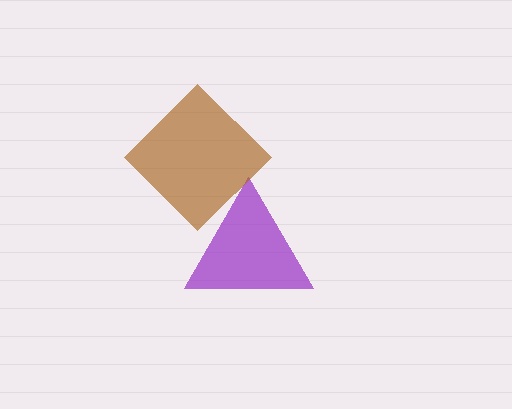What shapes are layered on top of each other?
The layered shapes are: a purple triangle, a brown diamond.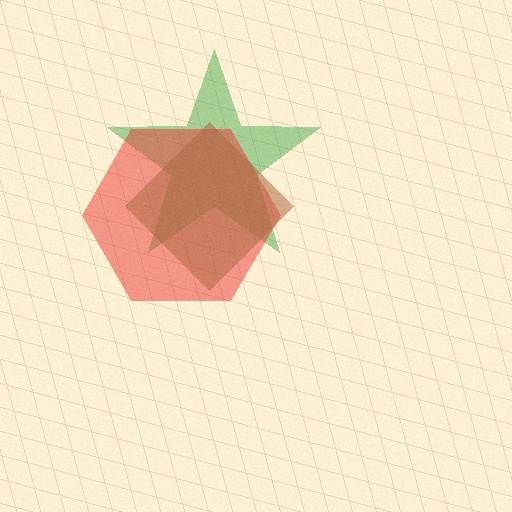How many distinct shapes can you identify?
There are 3 distinct shapes: a green star, a red hexagon, a brown diamond.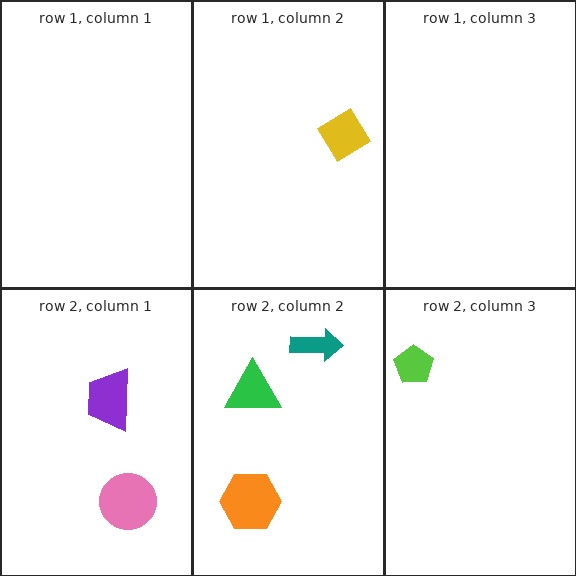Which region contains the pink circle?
The row 2, column 1 region.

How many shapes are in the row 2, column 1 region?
2.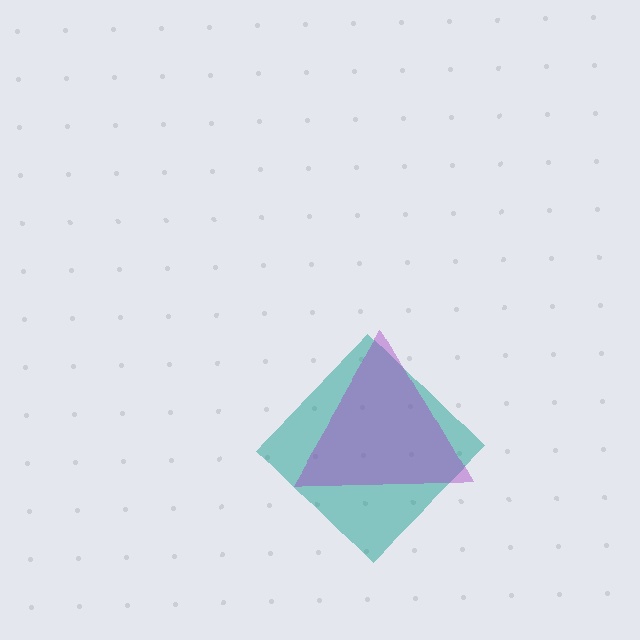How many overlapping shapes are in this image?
There are 2 overlapping shapes in the image.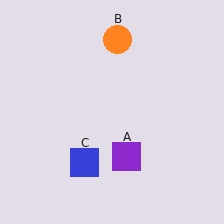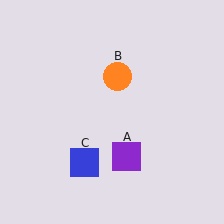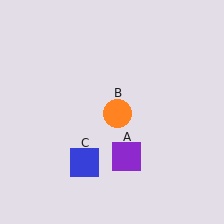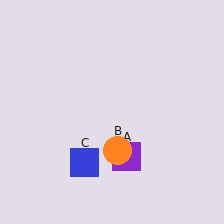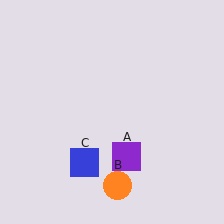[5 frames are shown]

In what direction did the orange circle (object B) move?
The orange circle (object B) moved down.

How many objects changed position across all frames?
1 object changed position: orange circle (object B).